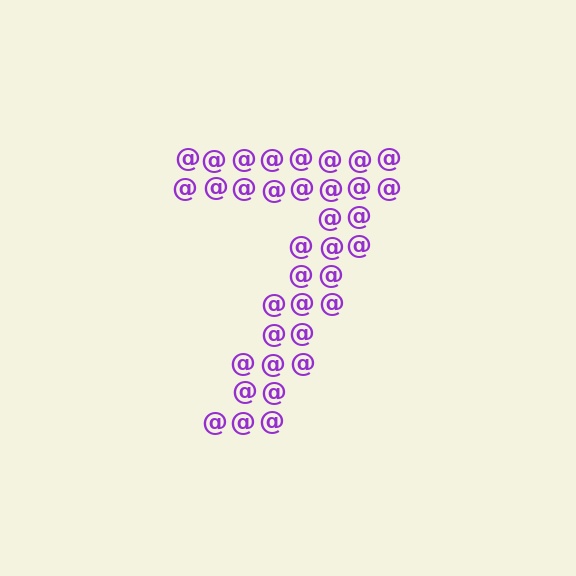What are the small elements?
The small elements are at signs.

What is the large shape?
The large shape is the digit 7.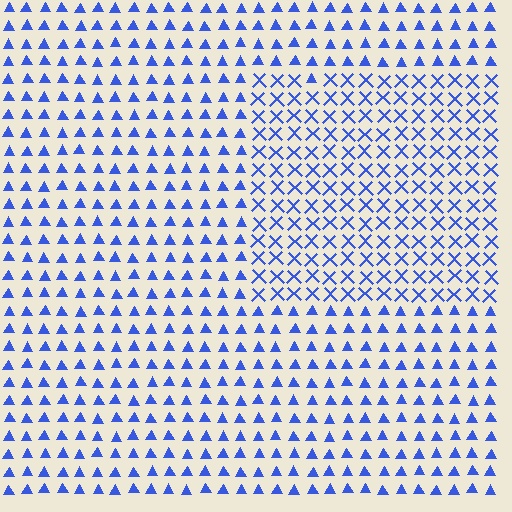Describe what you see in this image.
The image is filled with small blue elements arranged in a uniform grid. A rectangle-shaped region contains X marks, while the surrounding area contains triangles. The boundary is defined purely by the change in element shape.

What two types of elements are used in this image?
The image uses X marks inside the rectangle region and triangles outside it.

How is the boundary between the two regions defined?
The boundary is defined by a change in element shape: X marks inside vs. triangles outside. All elements share the same color and spacing.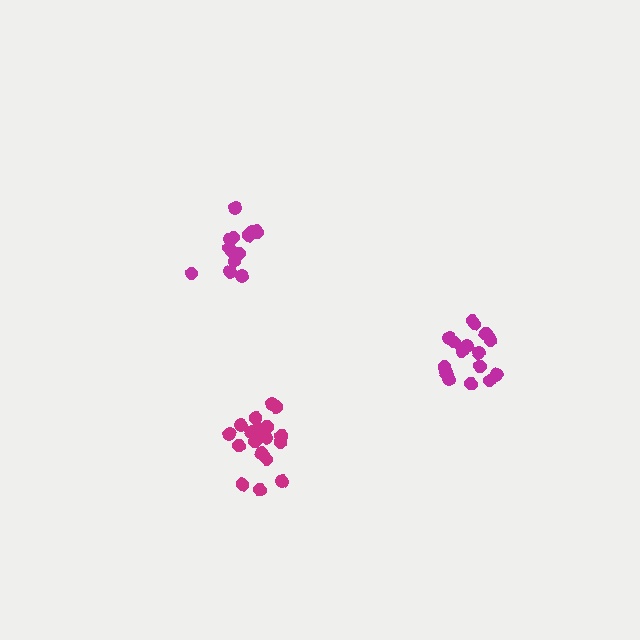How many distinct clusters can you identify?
There are 3 distinct clusters.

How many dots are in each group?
Group 1: 18 dots, Group 2: 16 dots, Group 3: 14 dots (48 total).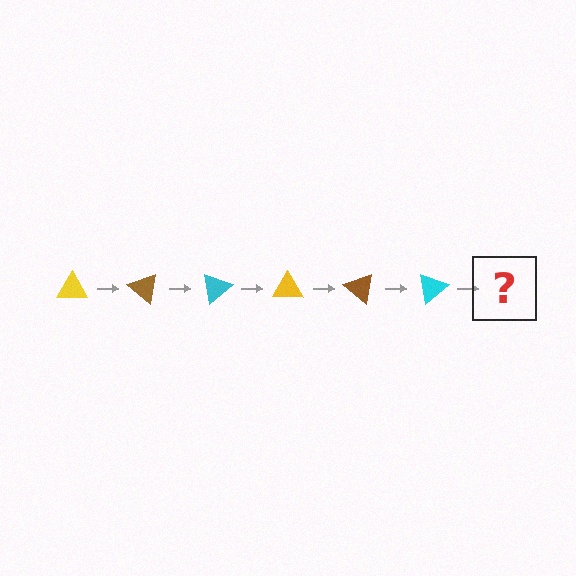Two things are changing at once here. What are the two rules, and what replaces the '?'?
The two rules are that it rotates 40 degrees each step and the color cycles through yellow, brown, and cyan. The '?' should be a yellow triangle, rotated 240 degrees from the start.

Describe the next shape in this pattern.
It should be a yellow triangle, rotated 240 degrees from the start.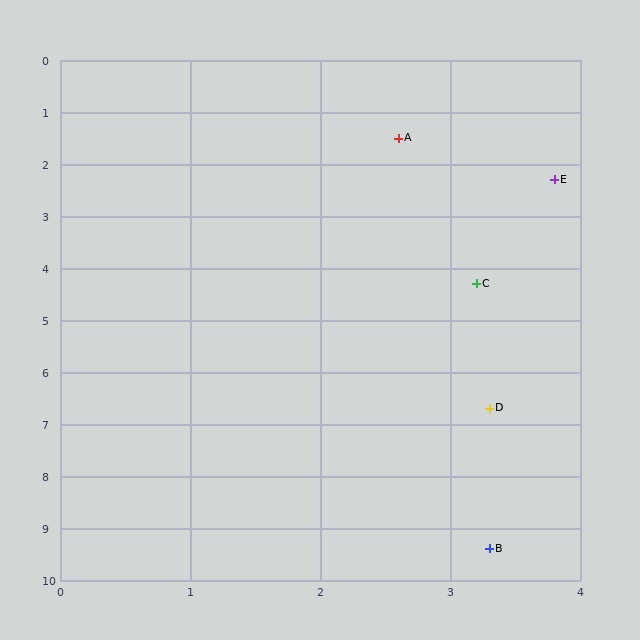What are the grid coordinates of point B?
Point B is at approximately (3.3, 9.4).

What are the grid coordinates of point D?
Point D is at approximately (3.3, 6.7).